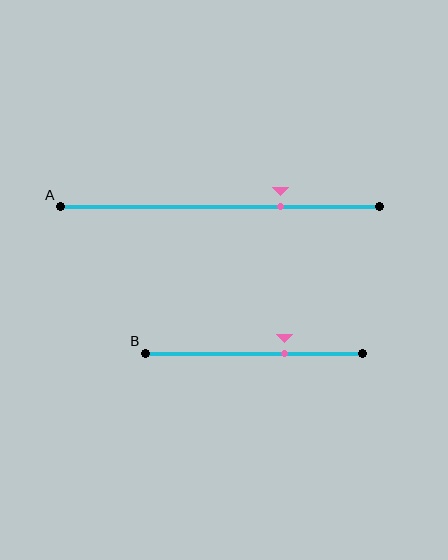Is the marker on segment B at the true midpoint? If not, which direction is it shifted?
No, the marker on segment B is shifted to the right by about 14% of the segment length.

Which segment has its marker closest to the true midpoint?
Segment B has its marker closest to the true midpoint.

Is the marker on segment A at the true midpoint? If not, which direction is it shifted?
No, the marker on segment A is shifted to the right by about 19% of the segment length.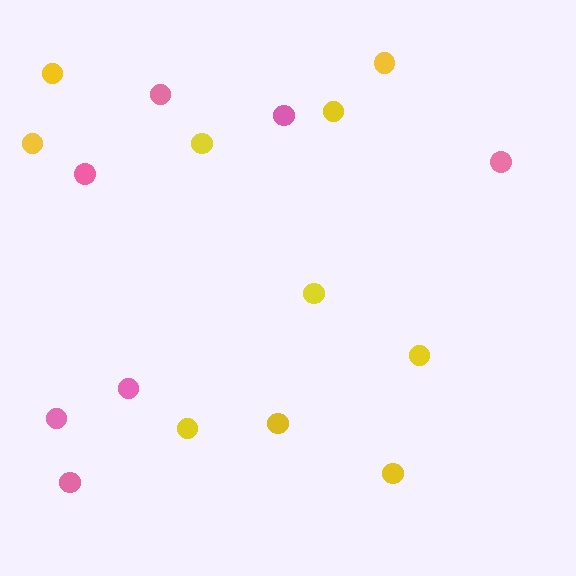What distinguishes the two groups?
There are 2 groups: one group of pink circles (7) and one group of yellow circles (10).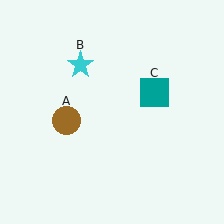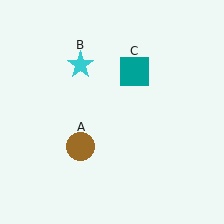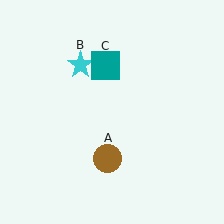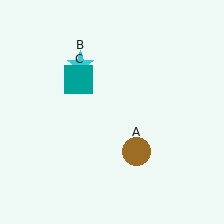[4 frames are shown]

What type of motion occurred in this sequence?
The brown circle (object A), teal square (object C) rotated counterclockwise around the center of the scene.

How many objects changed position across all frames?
2 objects changed position: brown circle (object A), teal square (object C).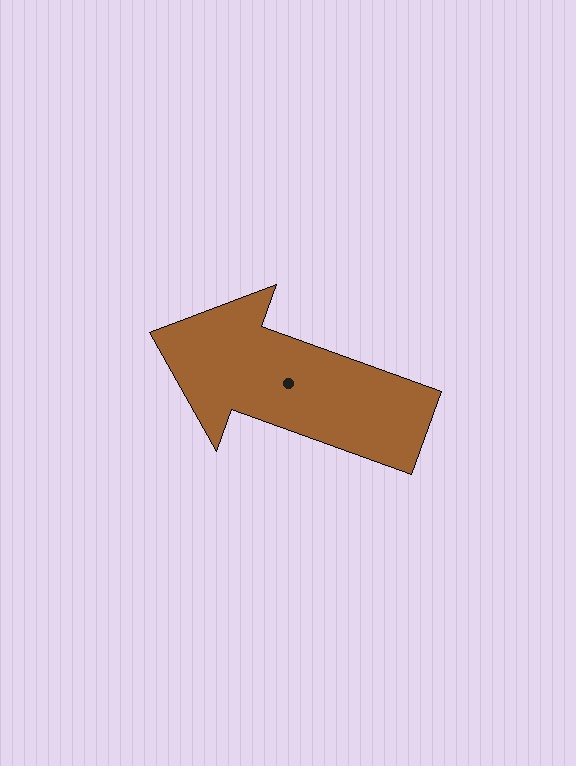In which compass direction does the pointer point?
West.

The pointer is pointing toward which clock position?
Roughly 10 o'clock.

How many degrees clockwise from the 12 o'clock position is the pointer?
Approximately 290 degrees.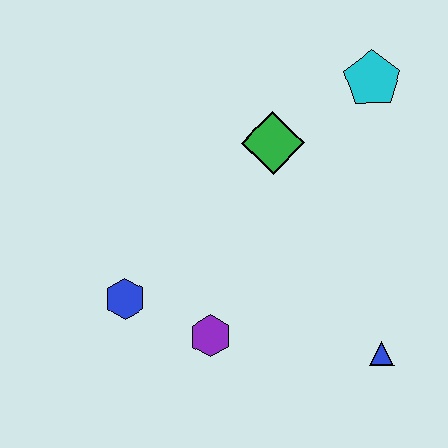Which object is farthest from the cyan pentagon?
The blue hexagon is farthest from the cyan pentagon.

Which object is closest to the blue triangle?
The purple hexagon is closest to the blue triangle.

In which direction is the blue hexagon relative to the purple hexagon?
The blue hexagon is to the left of the purple hexagon.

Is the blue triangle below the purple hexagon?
Yes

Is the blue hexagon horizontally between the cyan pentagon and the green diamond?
No